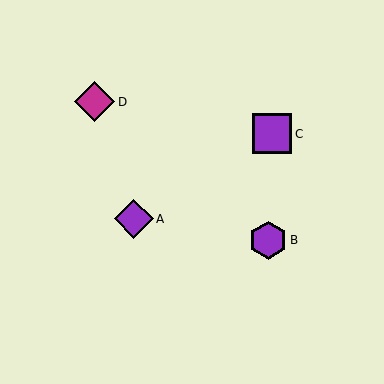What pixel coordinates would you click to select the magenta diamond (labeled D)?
Click at (95, 102) to select the magenta diamond D.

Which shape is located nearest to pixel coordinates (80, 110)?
The magenta diamond (labeled D) at (95, 102) is nearest to that location.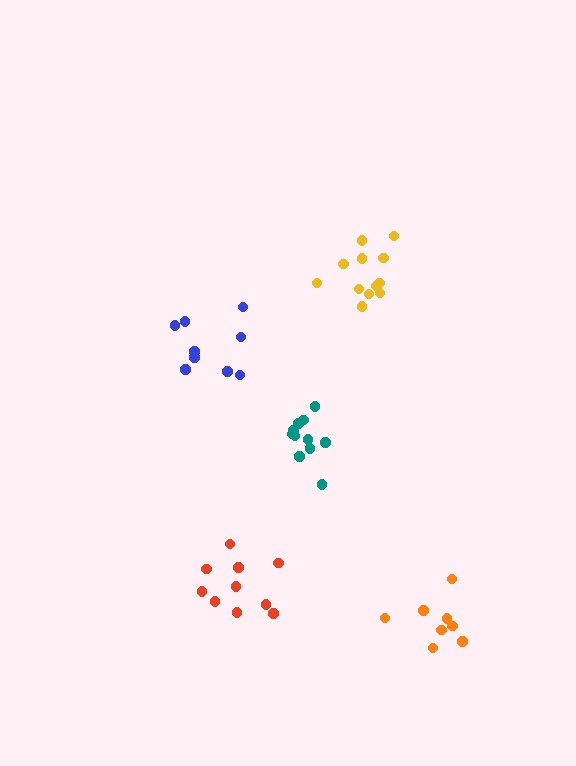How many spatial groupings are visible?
There are 5 spatial groupings.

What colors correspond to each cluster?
The clusters are colored: red, yellow, orange, blue, teal.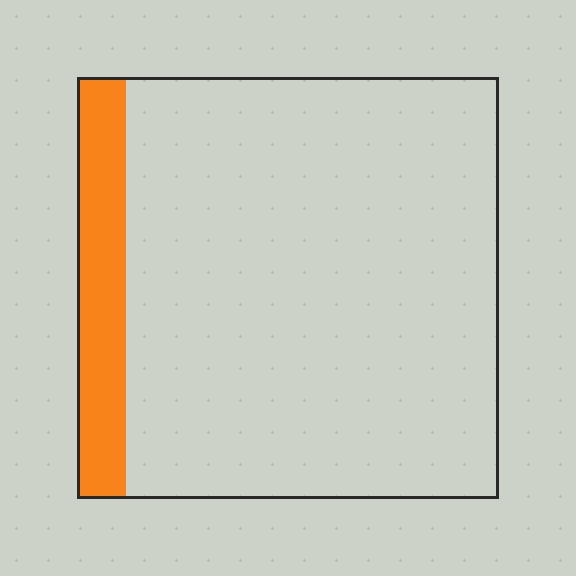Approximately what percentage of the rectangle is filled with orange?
Approximately 10%.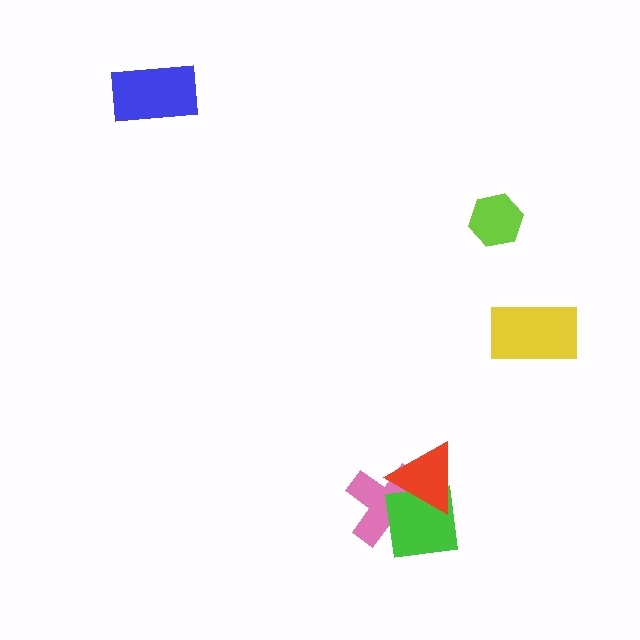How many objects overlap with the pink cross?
2 objects overlap with the pink cross.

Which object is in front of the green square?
The red triangle is in front of the green square.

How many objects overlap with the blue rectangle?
0 objects overlap with the blue rectangle.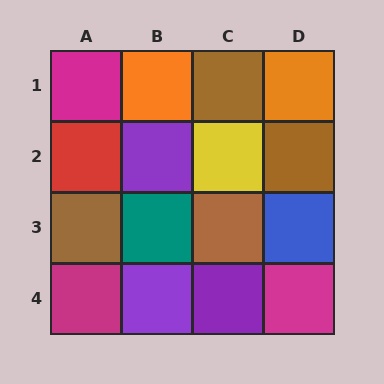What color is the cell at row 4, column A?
Magenta.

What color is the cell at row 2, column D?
Brown.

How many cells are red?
1 cell is red.